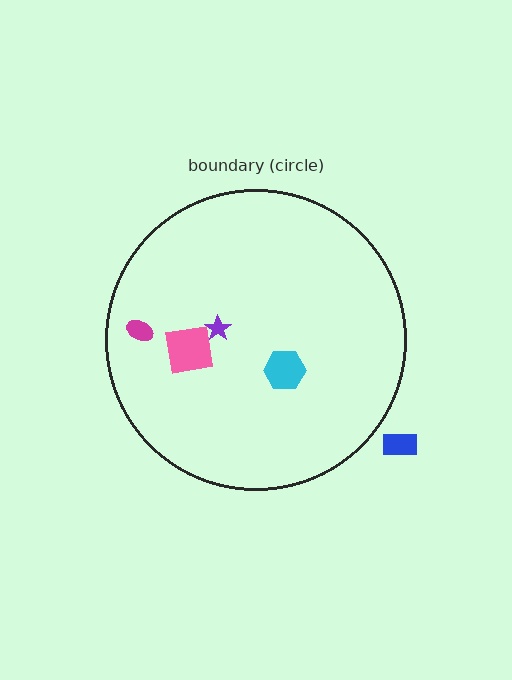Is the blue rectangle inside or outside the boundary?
Outside.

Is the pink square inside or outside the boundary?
Inside.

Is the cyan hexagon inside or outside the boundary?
Inside.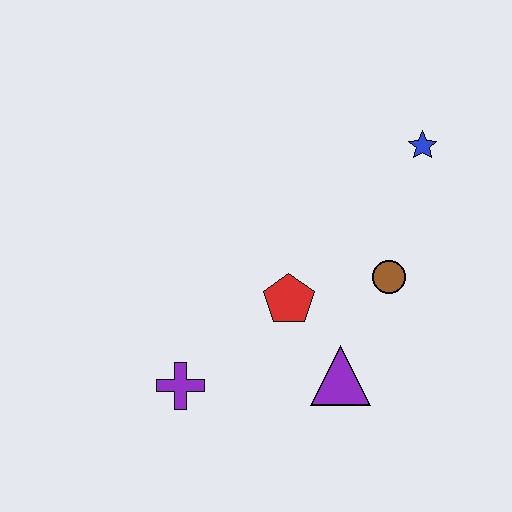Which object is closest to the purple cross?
The red pentagon is closest to the purple cross.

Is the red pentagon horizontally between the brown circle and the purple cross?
Yes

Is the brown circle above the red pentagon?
Yes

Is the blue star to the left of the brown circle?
No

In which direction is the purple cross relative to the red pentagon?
The purple cross is to the left of the red pentagon.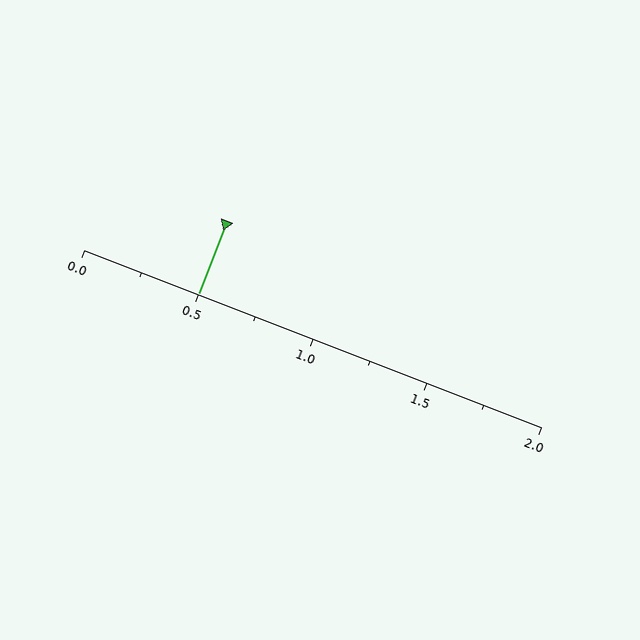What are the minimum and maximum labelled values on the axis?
The axis runs from 0.0 to 2.0.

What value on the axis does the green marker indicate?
The marker indicates approximately 0.5.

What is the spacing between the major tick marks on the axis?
The major ticks are spaced 0.5 apart.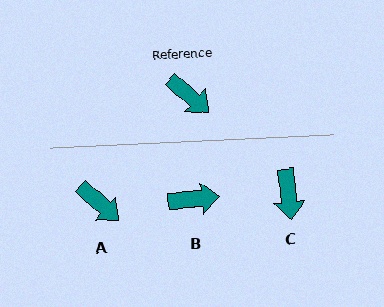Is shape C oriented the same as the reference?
No, it is off by about 41 degrees.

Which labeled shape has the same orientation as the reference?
A.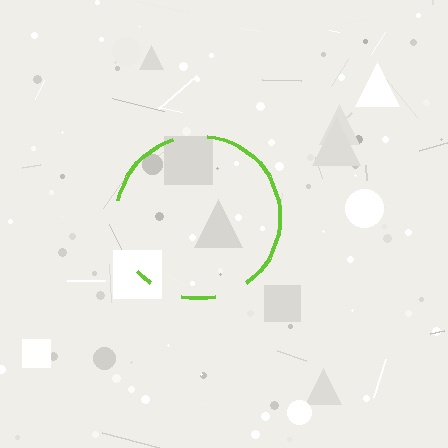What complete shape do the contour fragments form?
The contour fragments form a circle.